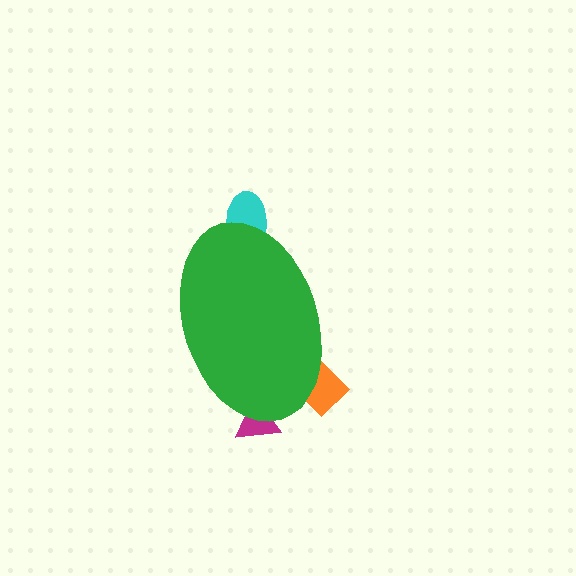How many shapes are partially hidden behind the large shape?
3 shapes are partially hidden.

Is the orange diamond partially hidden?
Yes, the orange diamond is partially hidden behind the green ellipse.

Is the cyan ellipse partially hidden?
Yes, the cyan ellipse is partially hidden behind the green ellipse.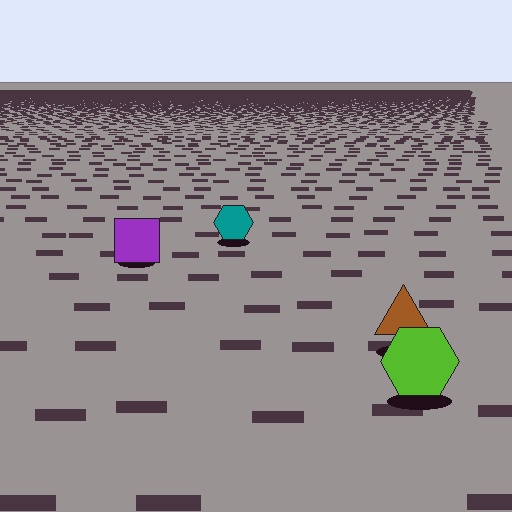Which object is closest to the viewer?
The lime hexagon is closest. The texture marks near it are larger and more spread out.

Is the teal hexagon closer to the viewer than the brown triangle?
No. The brown triangle is closer — you can tell from the texture gradient: the ground texture is coarser near it.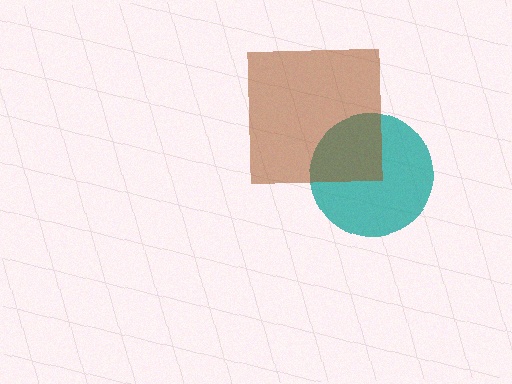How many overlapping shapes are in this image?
There are 2 overlapping shapes in the image.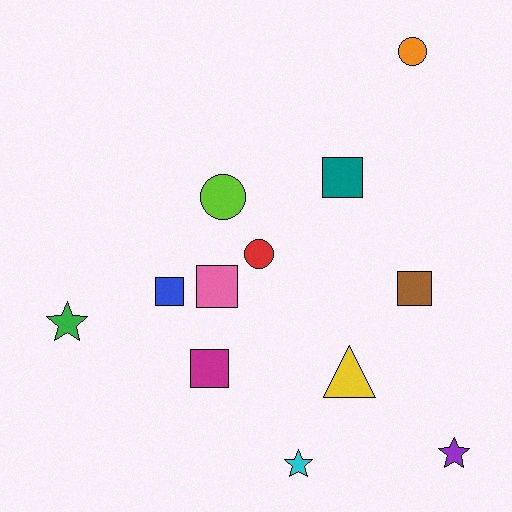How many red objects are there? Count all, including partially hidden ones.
There is 1 red object.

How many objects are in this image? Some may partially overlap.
There are 12 objects.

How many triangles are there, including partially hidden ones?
There is 1 triangle.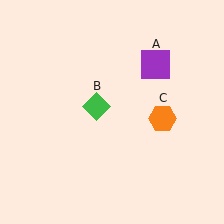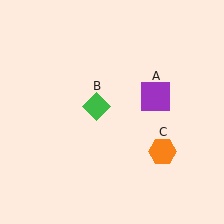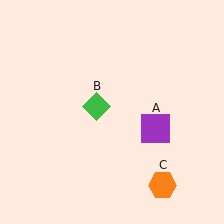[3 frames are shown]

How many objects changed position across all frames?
2 objects changed position: purple square (object A), orange hexagon (object C).